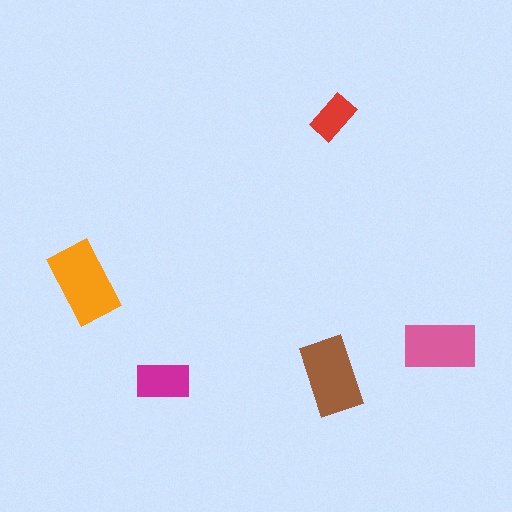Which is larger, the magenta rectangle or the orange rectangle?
The orange one.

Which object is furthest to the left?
The orange rectangle is leftmost.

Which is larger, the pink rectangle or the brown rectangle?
The brown one.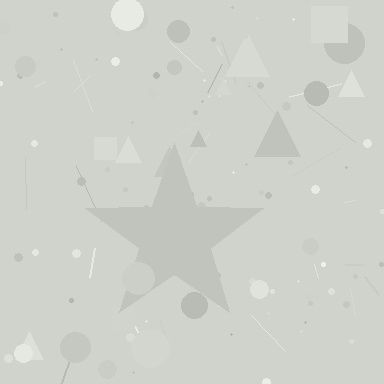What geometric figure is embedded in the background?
A star is embedded in the background.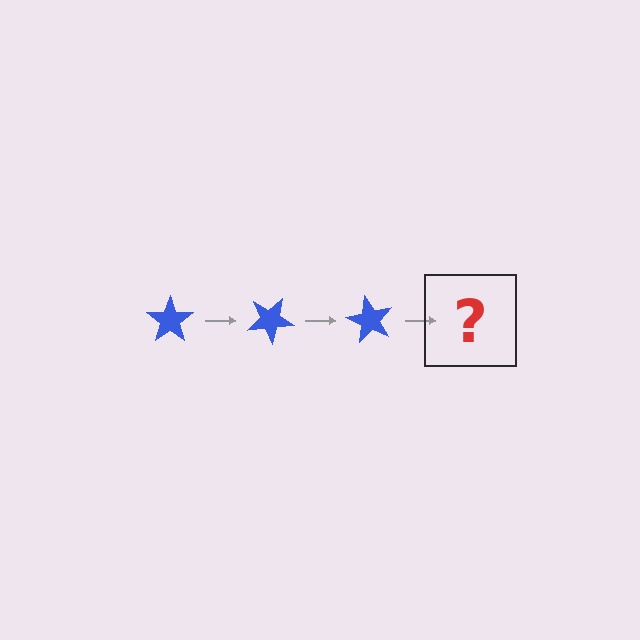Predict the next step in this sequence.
The next step is a blue star rotated 90 degrees.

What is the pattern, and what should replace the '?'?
The pattern is that the star rotates 30 degrees each step. The '?' should be a blue star rotated 90 degrees.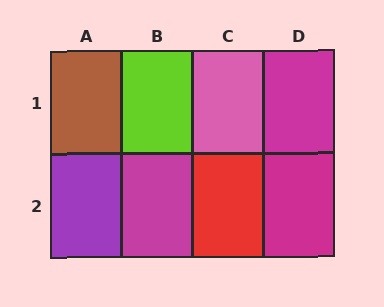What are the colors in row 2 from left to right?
Purple, magenta, red, magenta.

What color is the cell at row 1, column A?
Brown.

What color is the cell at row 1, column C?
Pink.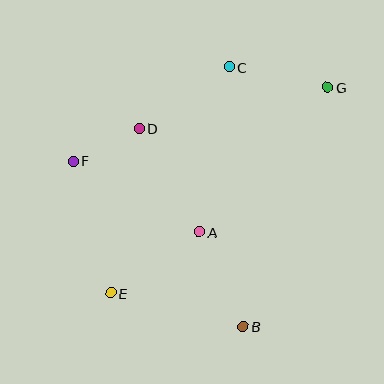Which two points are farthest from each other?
Points E and G are farthest from each other.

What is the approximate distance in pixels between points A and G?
The distance between A and G is approximately 193 pixels.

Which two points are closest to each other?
Points D and F are closest to each other.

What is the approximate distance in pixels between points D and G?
The distance between D and G is approximately 193 pixels.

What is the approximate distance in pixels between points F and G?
The distance between F and G is approximately 265 pixels.